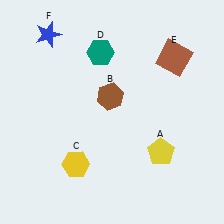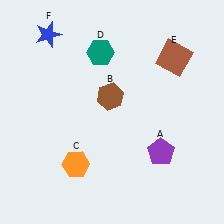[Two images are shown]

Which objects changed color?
A changed from yellow to purple. C changed from yellow to orange.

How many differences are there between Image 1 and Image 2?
There are 2 differences between the two images.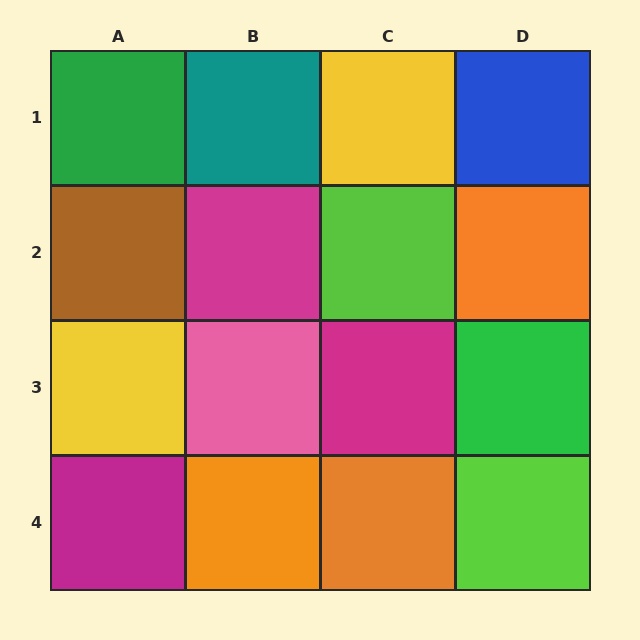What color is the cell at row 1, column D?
Blue.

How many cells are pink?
1 cell is pink.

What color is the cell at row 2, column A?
Brown.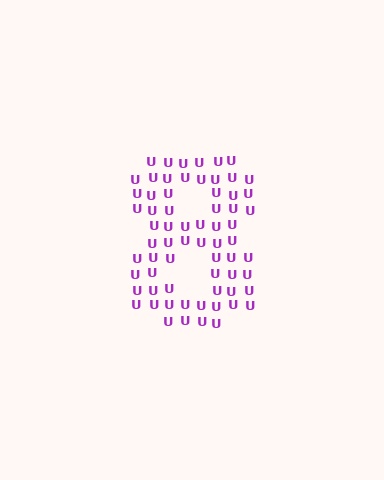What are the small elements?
The small elements are letter U's.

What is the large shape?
The large shape is the digit 8.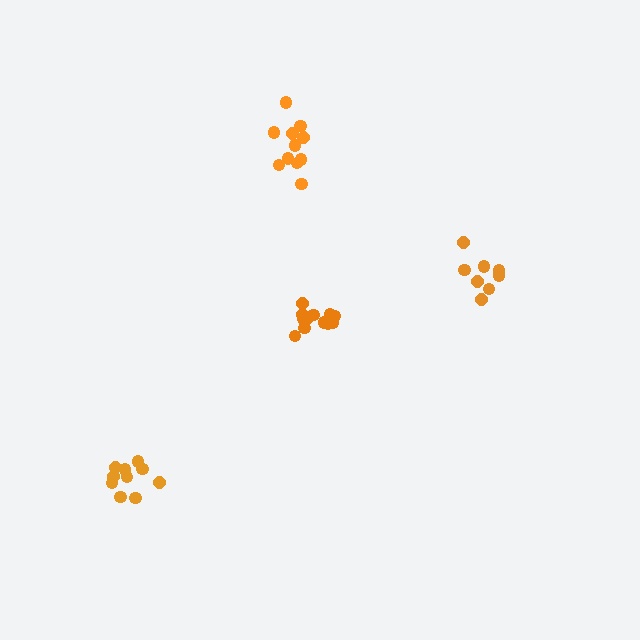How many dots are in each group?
Group 1: 10 dots, Group 2: 8 dots, Group 3: 12 dots, Group 4: 11 dots (41 total).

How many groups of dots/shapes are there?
There are 4 groups.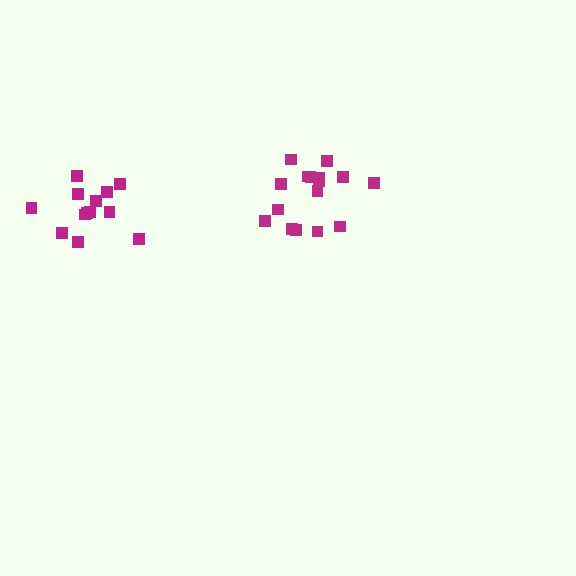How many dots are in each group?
Group 1: 13 dots, Group 2: 16 dots (29 total).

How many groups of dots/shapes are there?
There are 2 groups.